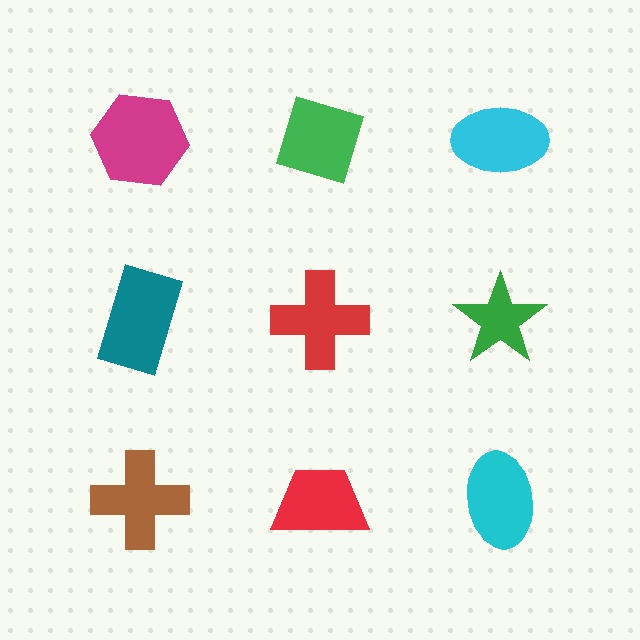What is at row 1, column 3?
A cyan ellipse.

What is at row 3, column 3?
A cyan ellipse.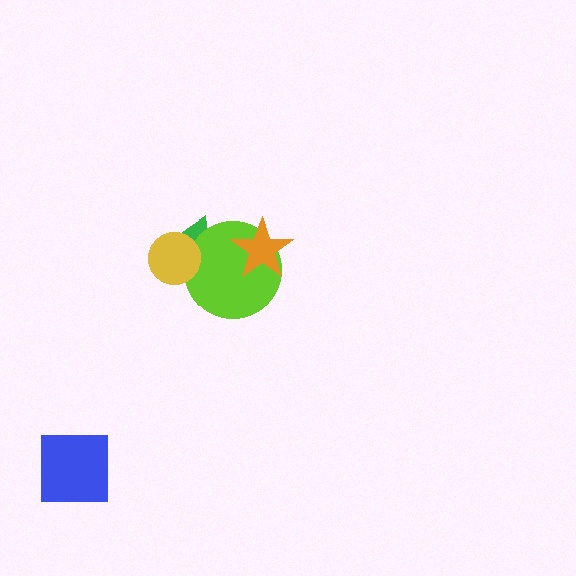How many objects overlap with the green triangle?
2 objects overlap with the green triangle.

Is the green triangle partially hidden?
Yes, it is partially covered by another shape.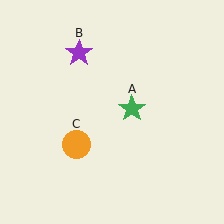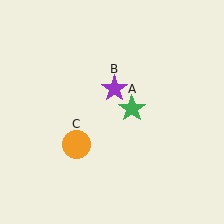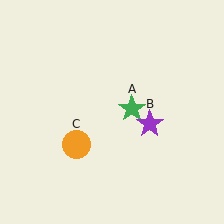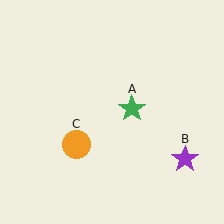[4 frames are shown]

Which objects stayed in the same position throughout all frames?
Green star (object A) and orange circle (object C) remained stationary.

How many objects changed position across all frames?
1 object changed position: purple star (object B).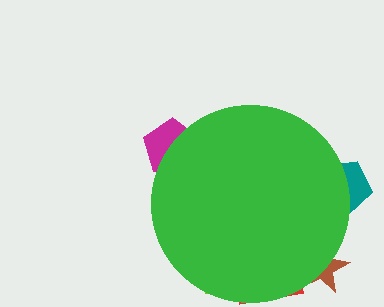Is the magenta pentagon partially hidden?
Yes, the magenta pentagon is partially hidden behind the green circle.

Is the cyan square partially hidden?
Yes, the cyan square is partially hidden behind the green circle.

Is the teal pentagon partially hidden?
Yes, the teal pentagon is partially hidden behind the green circle.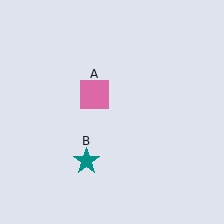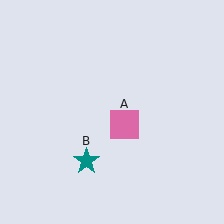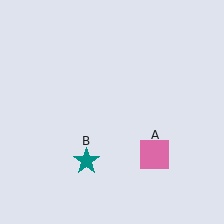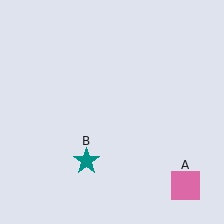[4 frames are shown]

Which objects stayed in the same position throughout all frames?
Teal star (object B) remained stationary.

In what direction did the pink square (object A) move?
The pink square (object A) moved down and to the right.